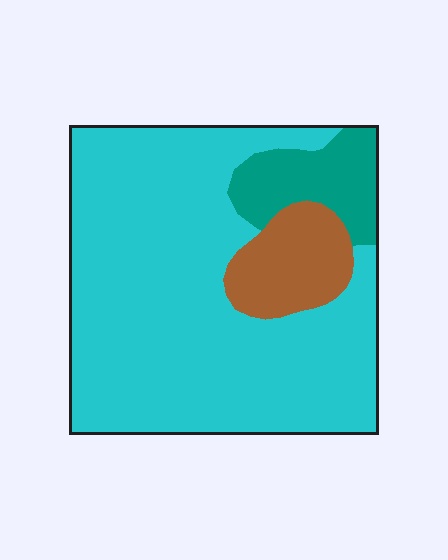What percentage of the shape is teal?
Teal takes up about one eighth (1/8) of the shape.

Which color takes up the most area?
Cyan, at roughly 75%.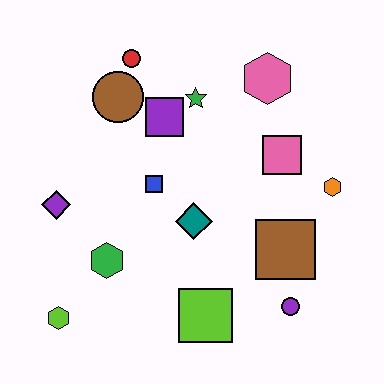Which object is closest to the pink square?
The orange hexagon is closest to the pink square.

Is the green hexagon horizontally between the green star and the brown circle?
No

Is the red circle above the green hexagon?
Yes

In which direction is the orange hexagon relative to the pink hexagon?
The orange hexagon is below the pink hexagon.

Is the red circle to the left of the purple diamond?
No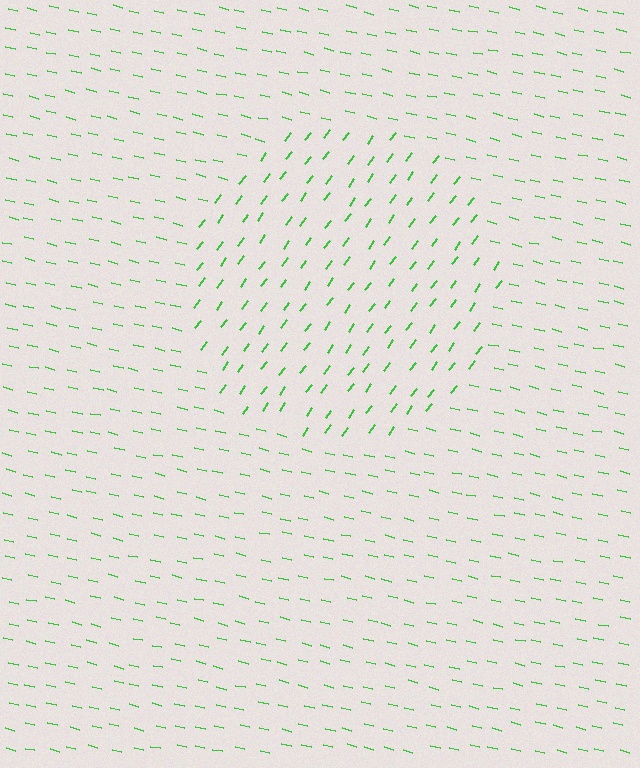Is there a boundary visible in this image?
Yes, there is a texture boundary formed by a change in line orientation.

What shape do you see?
I see a circle.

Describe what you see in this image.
The image is filled with small green line segments. A circle region in the image has lines oriented differently from the surrounding lines, creating a visible texture boundary.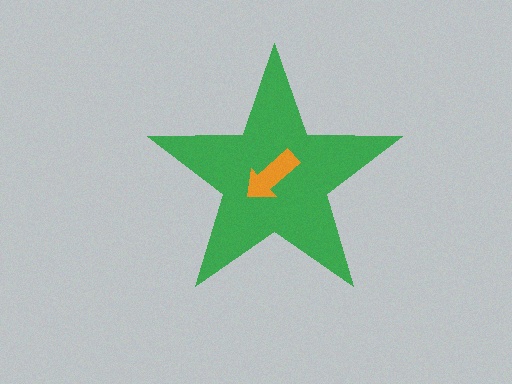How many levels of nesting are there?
2.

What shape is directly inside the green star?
The orange arrow.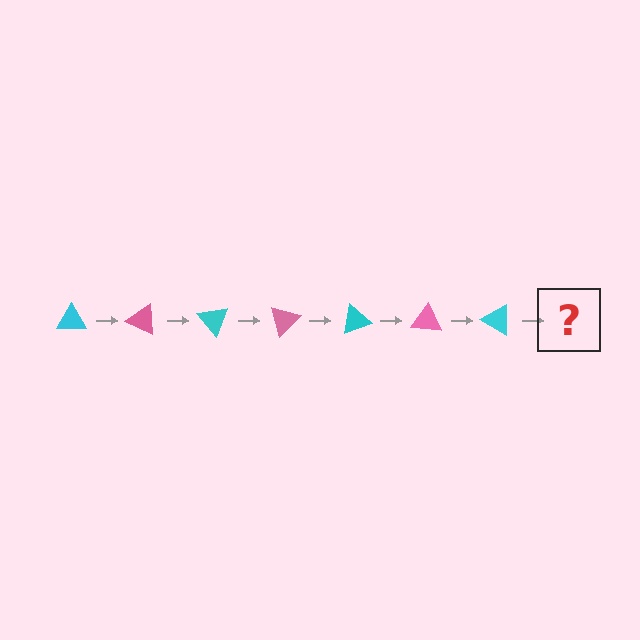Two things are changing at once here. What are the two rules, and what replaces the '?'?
The two rules are that it rotates 25 degrees each step and the color cycles through cyan and pink. The '?' should be a pink triangle, rotated 175 degrees from the start.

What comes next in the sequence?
The next element should be a pink triangle, rotated 175 degrees from the start.